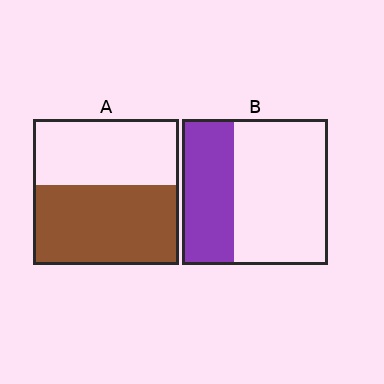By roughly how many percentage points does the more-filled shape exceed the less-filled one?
By roughly 20 percentage points (A over B).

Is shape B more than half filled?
No.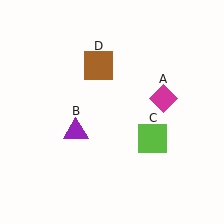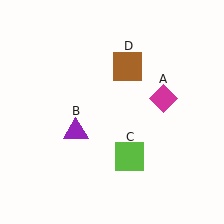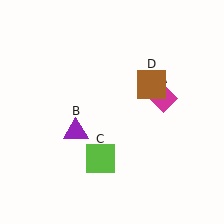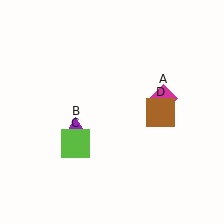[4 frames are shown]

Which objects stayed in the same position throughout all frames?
Magenta diamond (object A) and purple triangle (object B) remained stationary.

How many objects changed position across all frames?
2 objects changed position: lime square (object C), brown square (object D).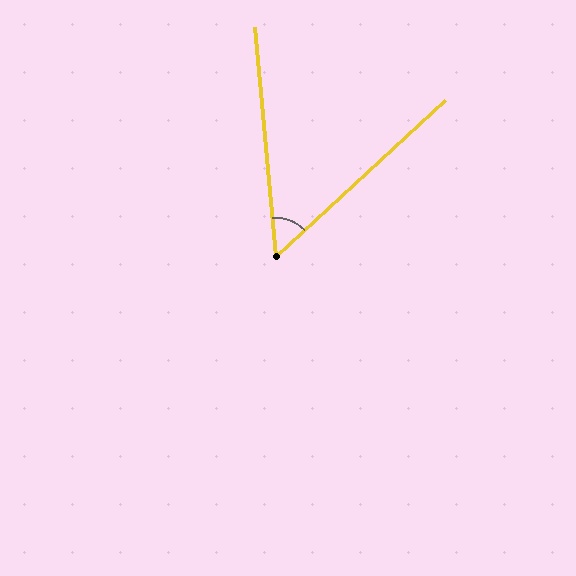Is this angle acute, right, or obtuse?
It is acute.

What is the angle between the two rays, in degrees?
Approximately 53 degrees.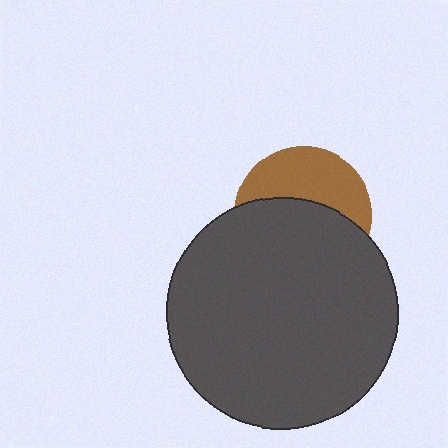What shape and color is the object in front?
The object in front is a dark gray circle.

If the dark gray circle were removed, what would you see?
You would see the complete brown circle.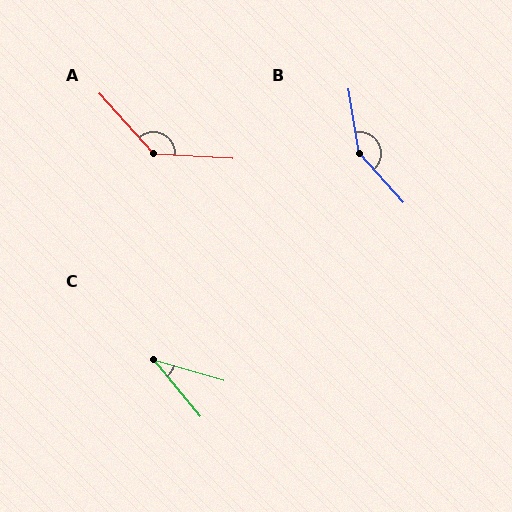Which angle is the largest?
B, at approximately 147 degrees.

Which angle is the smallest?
C, at approximately 34 degrees.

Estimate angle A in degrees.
Approximately 135 degrees.